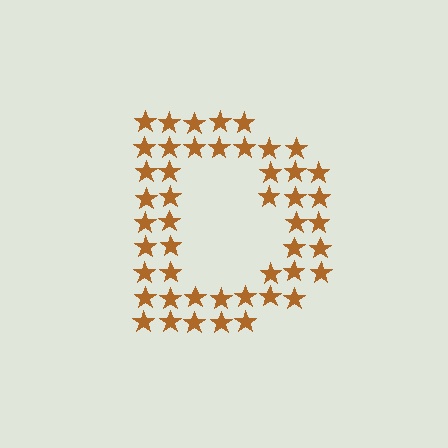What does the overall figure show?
The overall figure shows the letter D.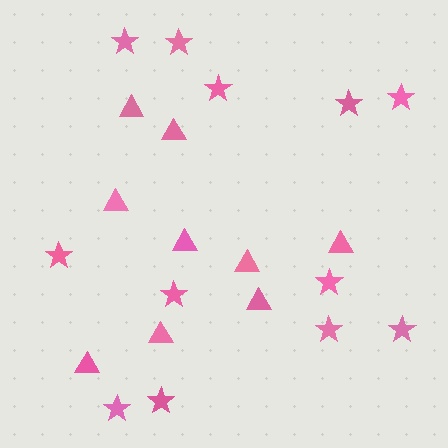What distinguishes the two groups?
There are 2 groups: one group of triangles (9) and one group of stars (12).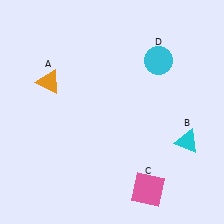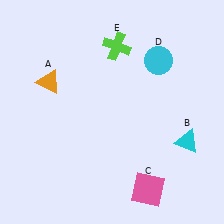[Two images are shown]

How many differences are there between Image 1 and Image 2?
There is 1 difference between the two images.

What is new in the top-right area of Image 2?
A lime cross (E) was added in the top-right area of Image 2.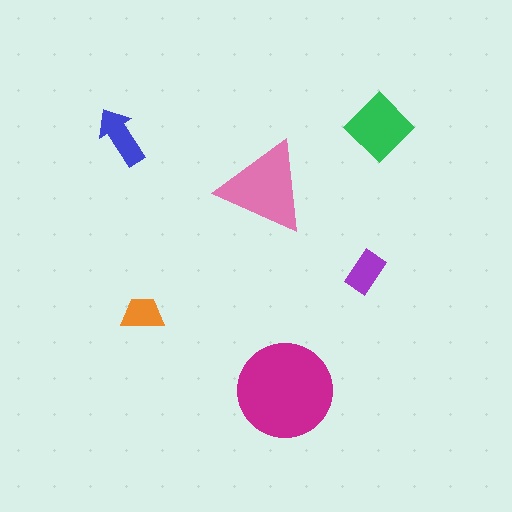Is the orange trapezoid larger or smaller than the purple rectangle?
Smaller.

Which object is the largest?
The magenta circle.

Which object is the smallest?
The orange trapezoid.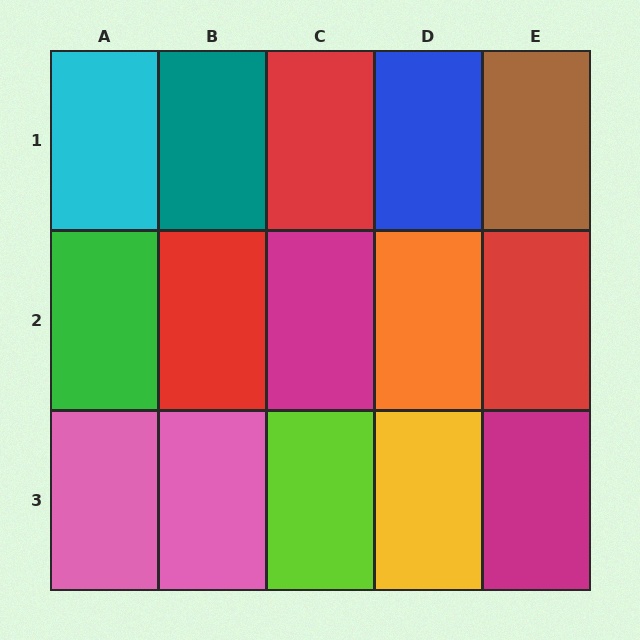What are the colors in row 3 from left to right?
Pink, pink, lime, yellow, magenta.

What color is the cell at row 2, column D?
Orange.